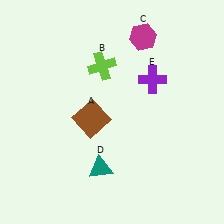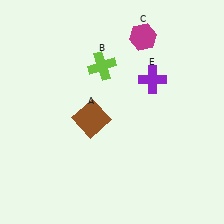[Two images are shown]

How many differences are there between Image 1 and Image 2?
There is 1 difference between the two images.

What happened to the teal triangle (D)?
The teal triangle (D) was removed in Image 2. It was in the bottom-left area of Image 1.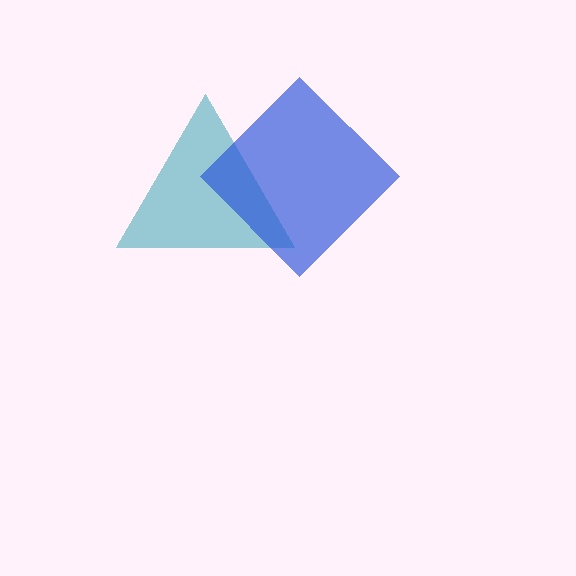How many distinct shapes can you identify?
There are 2 distinct shapes: a teal triangle, a blue diamond.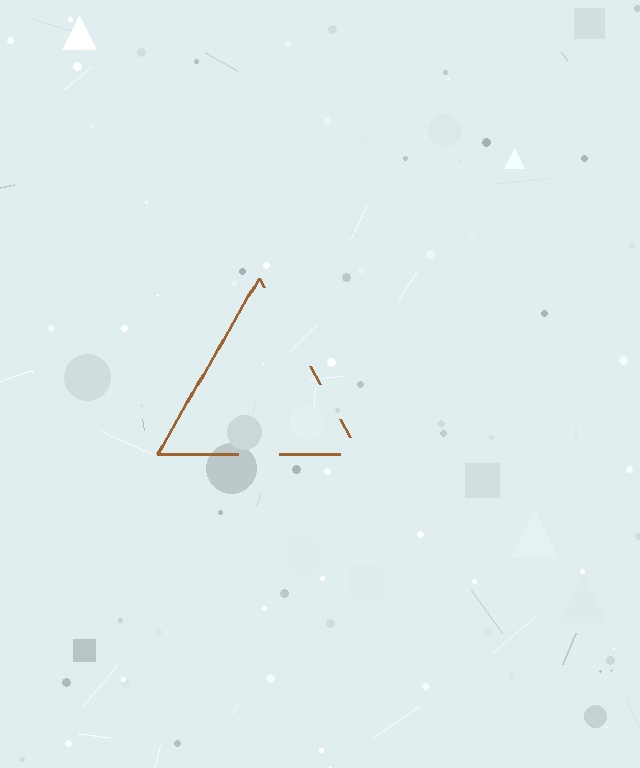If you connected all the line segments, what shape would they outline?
They would outline a triangle.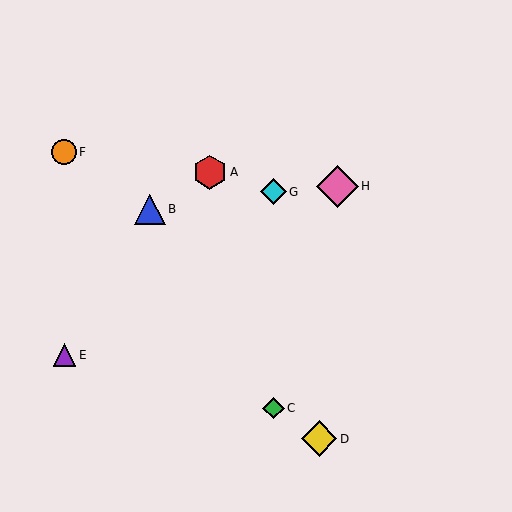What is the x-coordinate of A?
Object A is at x≈210.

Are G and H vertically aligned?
No, G is at x≈273 and H is at x≈338.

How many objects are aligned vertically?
2 objects (C, G) are aligned vertically.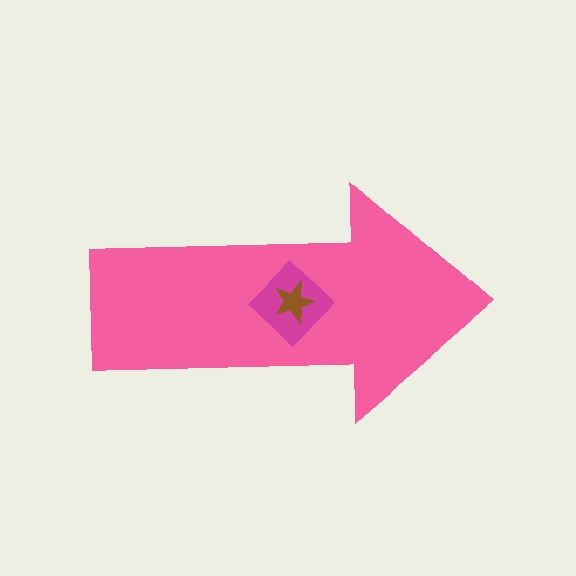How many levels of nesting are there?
3.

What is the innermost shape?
The brown star.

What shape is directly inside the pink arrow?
The magenta diamond.